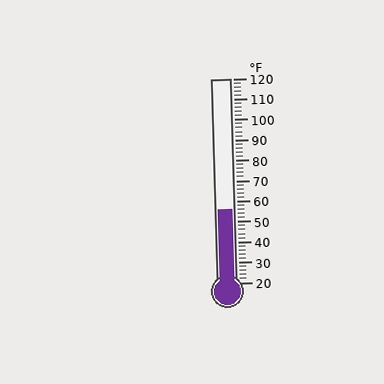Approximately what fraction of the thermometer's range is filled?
The thermometer is filled to approximately 35% of its range.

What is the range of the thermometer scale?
The thermometer scale ranges from 20°F to 120°F.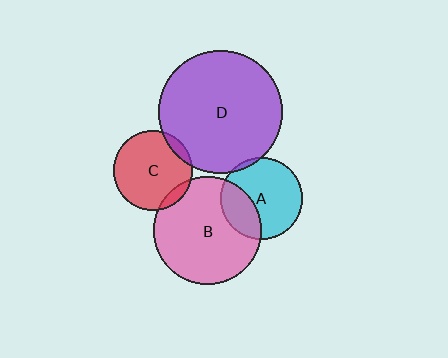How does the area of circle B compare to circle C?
Approximately 1.9 times.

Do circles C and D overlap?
Yes.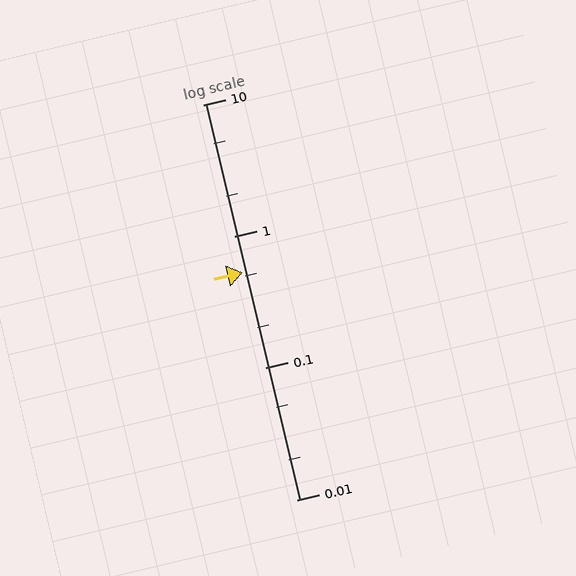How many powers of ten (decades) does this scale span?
The scale spans 3 decades, from 0.01 to 10.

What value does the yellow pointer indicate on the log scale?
The pointer indicates approximately 0.53.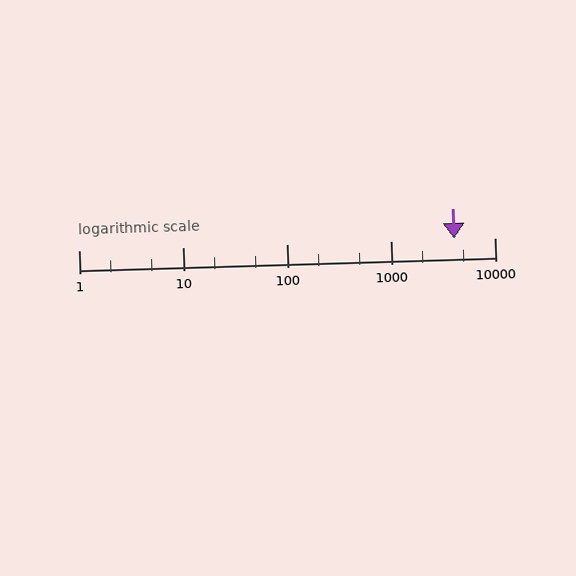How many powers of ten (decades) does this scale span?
The scale spans 4 decades, from 1 to 10000.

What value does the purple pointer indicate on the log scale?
The pointer indicates approximately 4100.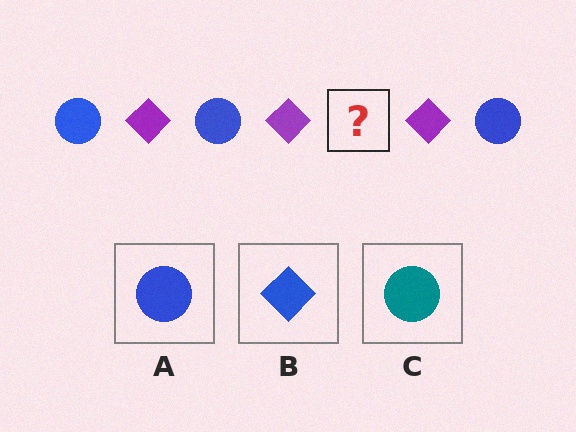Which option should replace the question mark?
Option A.